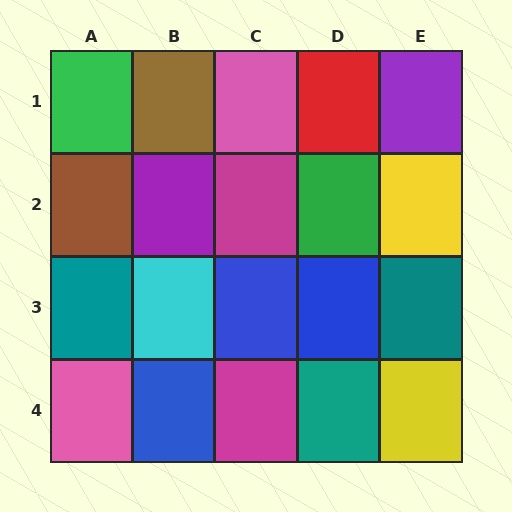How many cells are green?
2 cells are green.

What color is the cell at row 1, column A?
Green.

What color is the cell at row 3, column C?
Blue.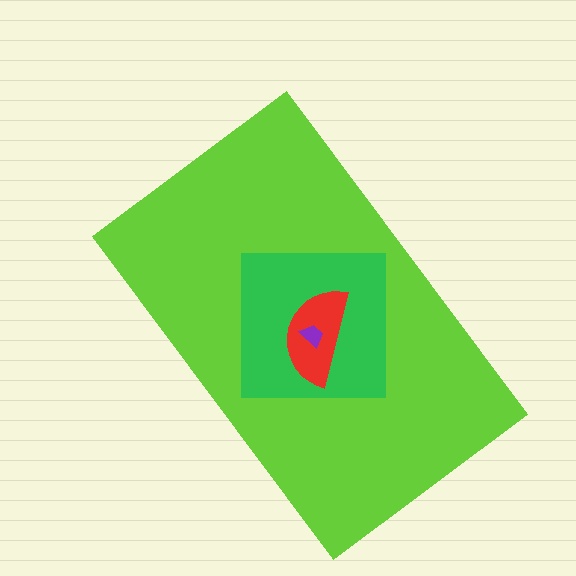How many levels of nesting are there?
4.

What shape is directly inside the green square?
The red semicircle.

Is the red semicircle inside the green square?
Yes.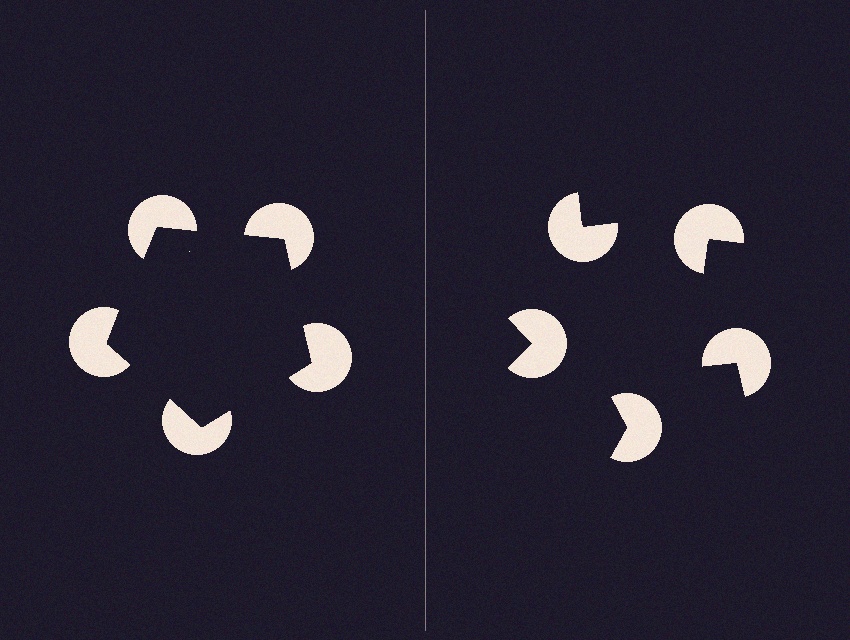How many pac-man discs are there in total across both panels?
10 — 5 on each side.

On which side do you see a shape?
An illusory pentagon appears on the left side. On the right side the wedge cuts are rotated, so no coherent shape forms.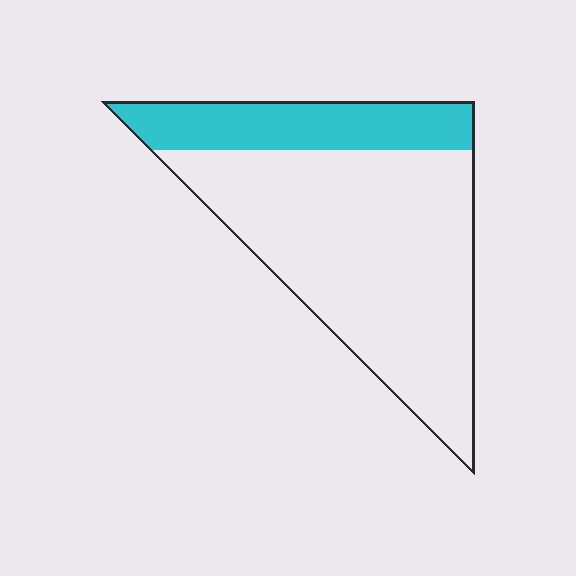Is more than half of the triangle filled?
No.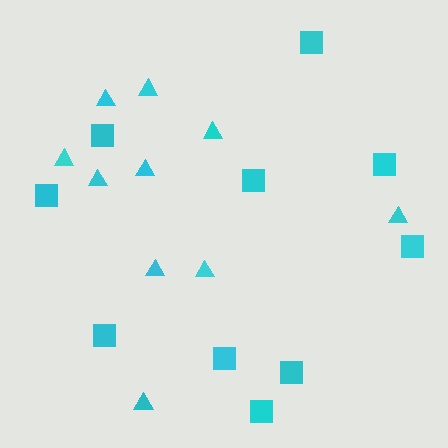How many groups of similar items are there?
There are 2 groups: one group of triangles (10) and one group of squares (10).